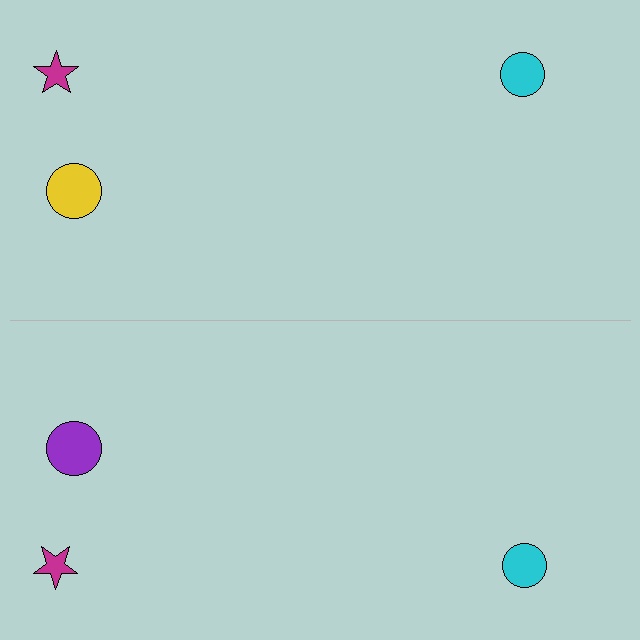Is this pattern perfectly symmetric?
No, the pattern is not perfectly symmetric. The purple circle on the bottom side breaks the symmetry — its mirror counterpart is yellow.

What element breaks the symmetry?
The purple circle on the bottom side breaks the symmetry — its mirror counterpart is yellow.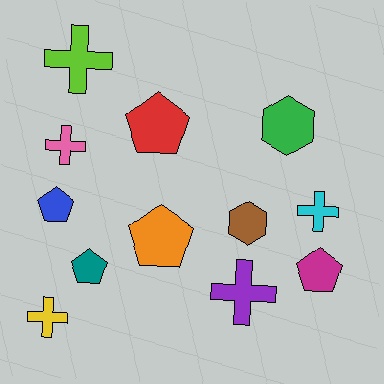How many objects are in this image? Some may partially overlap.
There are 12 objects.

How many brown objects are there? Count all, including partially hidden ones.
There is 1 brown object.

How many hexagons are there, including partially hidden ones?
There are 2 hexagons.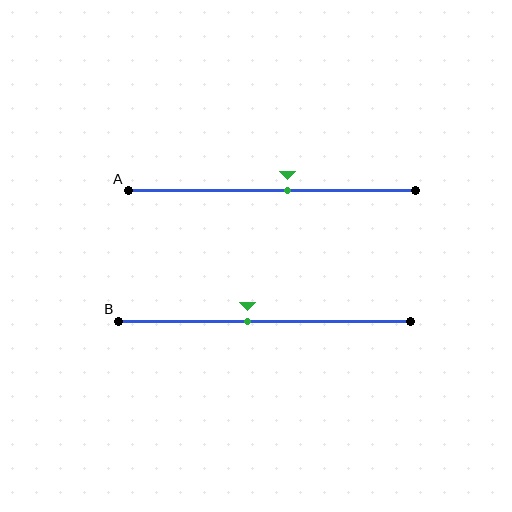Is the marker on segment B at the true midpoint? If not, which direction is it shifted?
No, the marker on segment B is shifted to the left by about 6% of the segment length.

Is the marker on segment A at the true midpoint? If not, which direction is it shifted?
No, the marker on segment A is shifted to the right by about 5% of the segment length.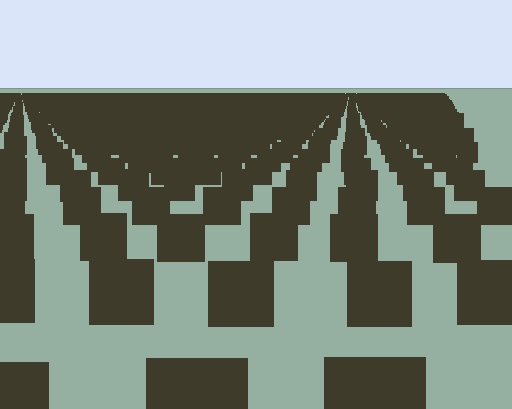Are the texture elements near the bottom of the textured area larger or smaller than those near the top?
Larger. Near the bottom, elements are closer to the viewer and appear at a bigger on-screen size.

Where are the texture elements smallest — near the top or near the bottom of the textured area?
Near the top.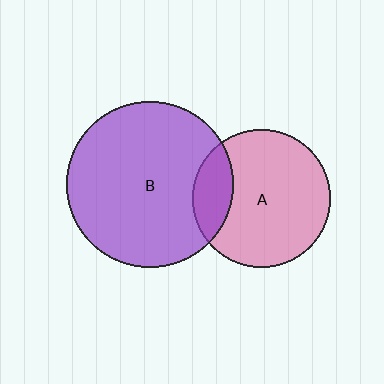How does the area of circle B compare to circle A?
Approximately 1.5 times.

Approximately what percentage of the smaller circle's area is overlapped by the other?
Approximately 20%.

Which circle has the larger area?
Circle B (purple).